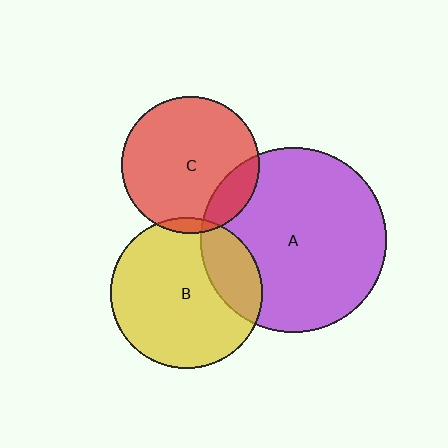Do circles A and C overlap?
Yes.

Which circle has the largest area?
Circle A (purple).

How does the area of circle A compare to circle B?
Approximately 1.5 times.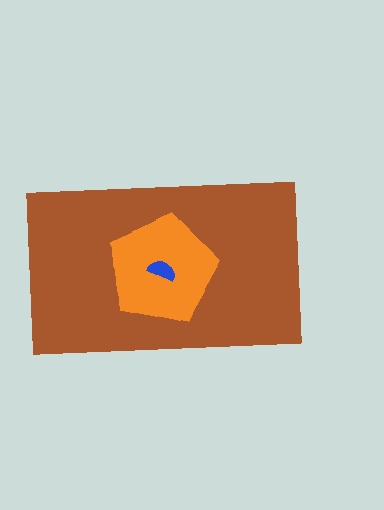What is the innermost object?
The blue semicircle.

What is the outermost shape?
The brown rectangle.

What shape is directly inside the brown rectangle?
The orange pentagon.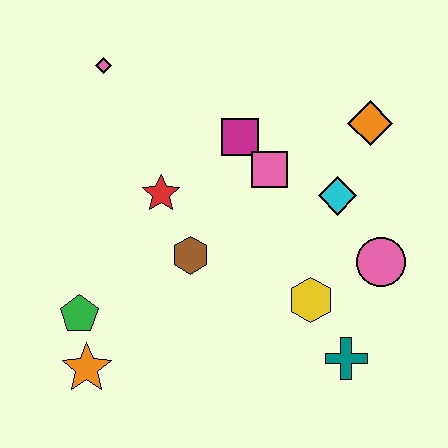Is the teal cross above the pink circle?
No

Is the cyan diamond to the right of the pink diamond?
Yes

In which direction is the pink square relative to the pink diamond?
The pink square is to the right of the pink diamond.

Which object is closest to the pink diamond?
The red star is closest to the pink diamond.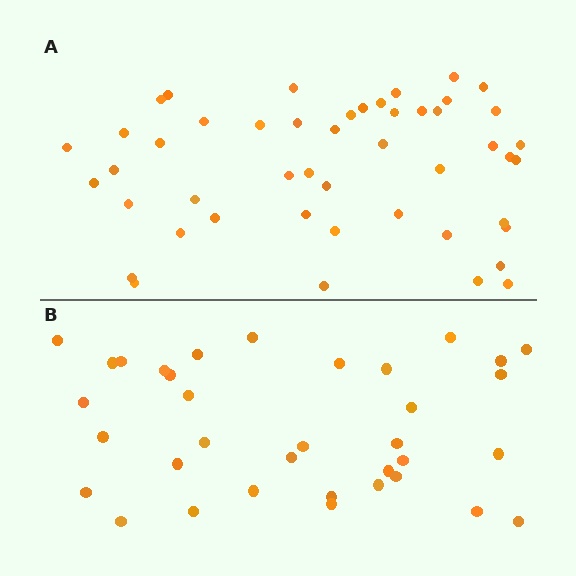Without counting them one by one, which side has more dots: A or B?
Region A (the top region) has more dots.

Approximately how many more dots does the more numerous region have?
Region A has approximately 15 more dots than region B.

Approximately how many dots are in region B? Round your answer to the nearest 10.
About 40 dots. (The exact count is 35, which rounds to 40.)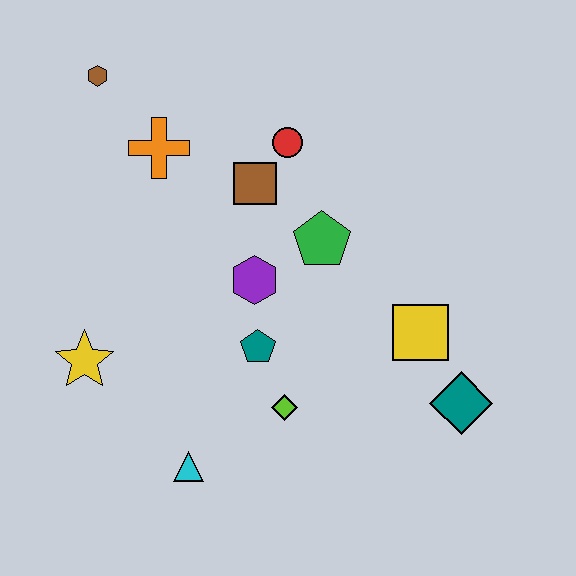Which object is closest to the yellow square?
The teal diamond is closest to the yellow square.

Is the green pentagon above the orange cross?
No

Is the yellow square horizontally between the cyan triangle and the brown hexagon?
No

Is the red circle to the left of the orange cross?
No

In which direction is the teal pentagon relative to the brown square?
The teal pentagon is below the brown square.